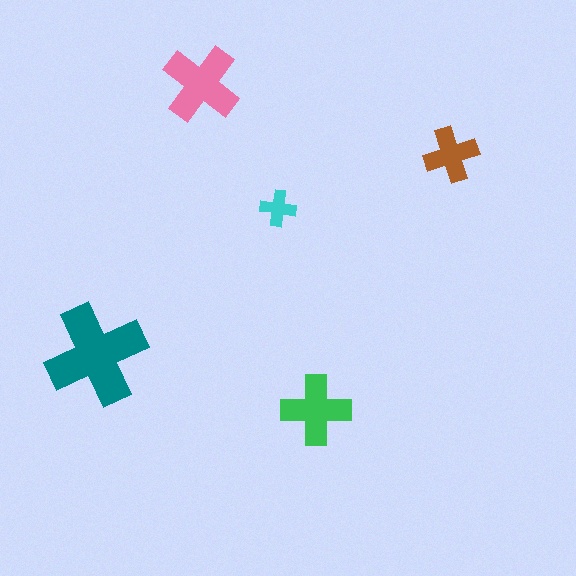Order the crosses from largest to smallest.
the teal one, the pink one, the green one, the brown one, the cyan one.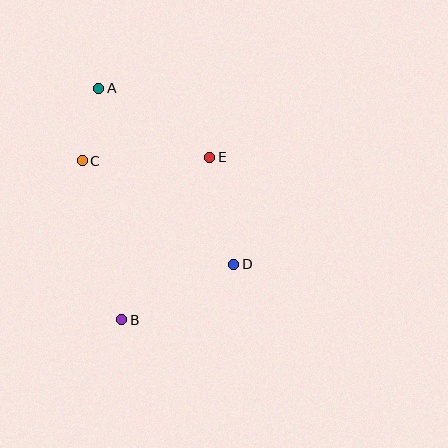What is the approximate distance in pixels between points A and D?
The distance between A and D is approximately 222 pixels.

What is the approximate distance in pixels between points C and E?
The distance between C and E is approximately 127 pixels.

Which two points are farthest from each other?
Points A and B are farthest from each other.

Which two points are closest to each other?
Points A and C are closest to each other.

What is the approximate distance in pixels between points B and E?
The distance between B and E is approximately 185 pixels.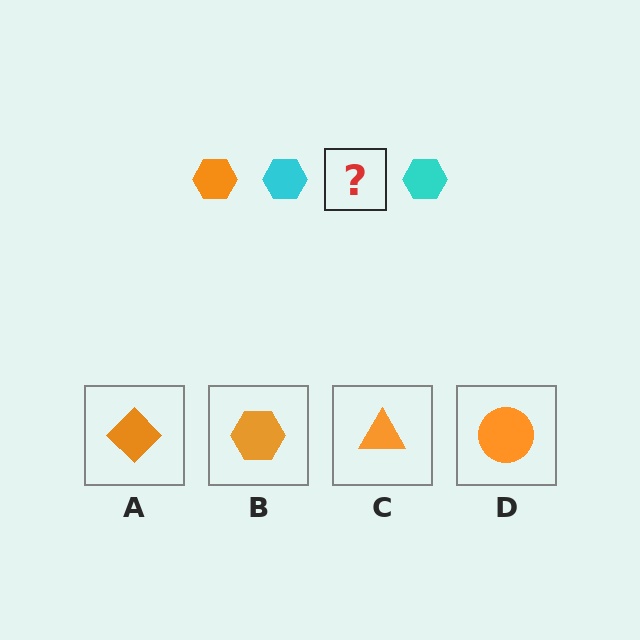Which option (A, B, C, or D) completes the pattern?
B.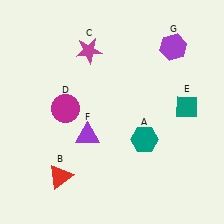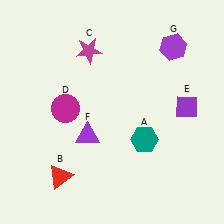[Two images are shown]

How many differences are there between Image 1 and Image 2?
There is 1 difference between the two images.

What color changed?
The diamond (E) changed from teal in Image 1 to purple in Image 2.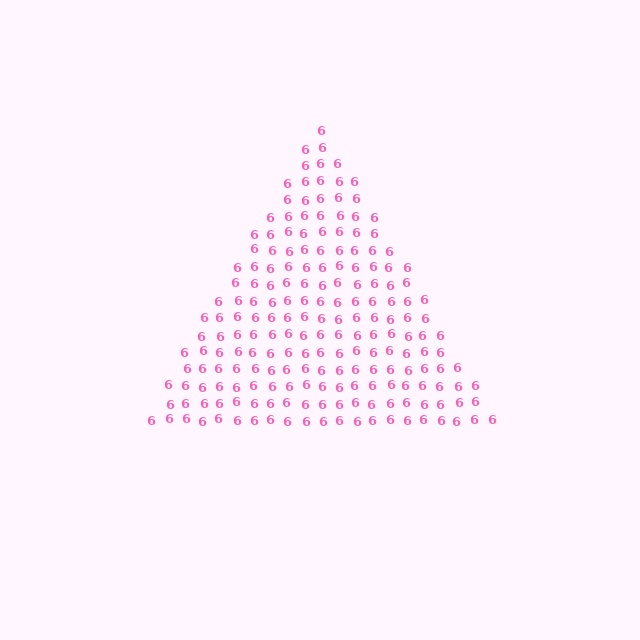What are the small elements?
The small elements are digit 6's.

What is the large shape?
The large shape is a triangle.